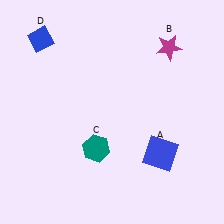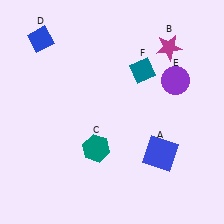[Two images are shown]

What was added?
A purple circle (E), a teal diamond (F) were added in Image 2.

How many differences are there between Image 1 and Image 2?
There are 2 differences between the two images.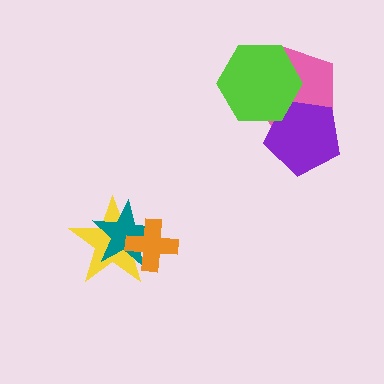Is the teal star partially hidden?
Yes, it is partially covered by another shape.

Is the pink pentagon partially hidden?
Yes, it is partially covered by another shape.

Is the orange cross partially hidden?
No, no other shape covers it.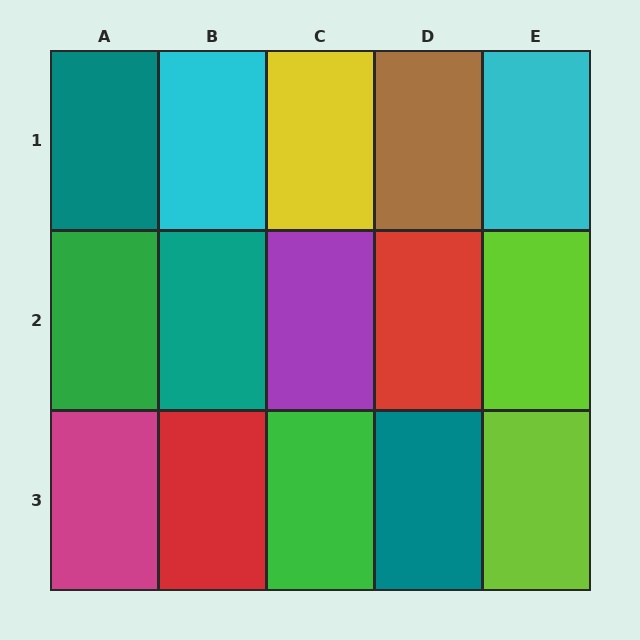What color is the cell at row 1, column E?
Cyan.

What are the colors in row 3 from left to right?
Magenta, red, green, teal, lime.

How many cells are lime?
2 cells are lime.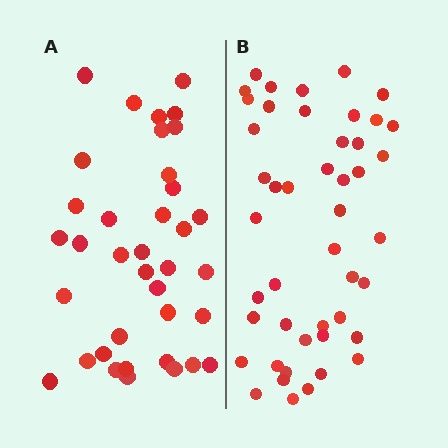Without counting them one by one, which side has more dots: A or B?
Region B (the right region) has more dots.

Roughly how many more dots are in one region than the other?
Region B has roughly 8 or so more dots than region A.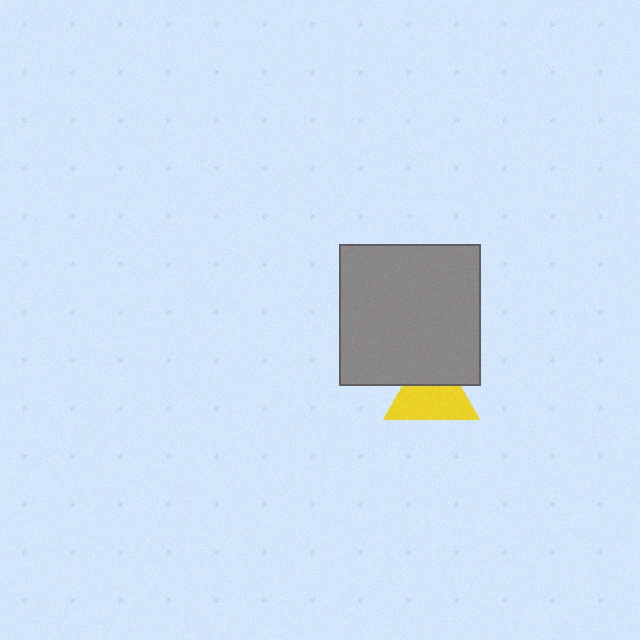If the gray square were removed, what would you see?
You would see the complete yellow triangle.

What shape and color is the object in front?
The object in front is a gray square.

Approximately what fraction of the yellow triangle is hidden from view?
Roughly 36% of the yellow triangle is hidden behind the gray square.